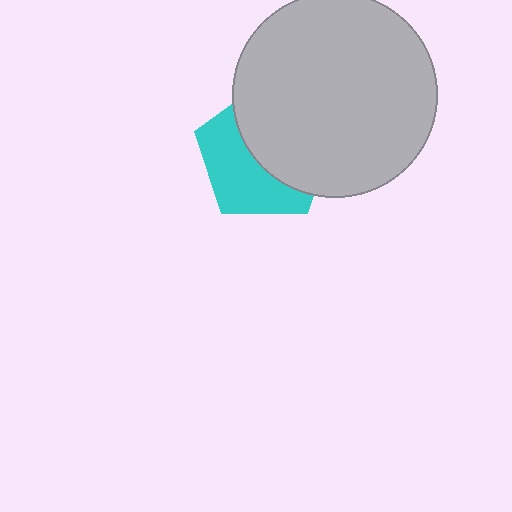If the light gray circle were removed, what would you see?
You would see the complete cyan pentagon.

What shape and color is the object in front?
The object in front is a light gray circle.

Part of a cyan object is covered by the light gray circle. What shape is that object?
It is a pentagon.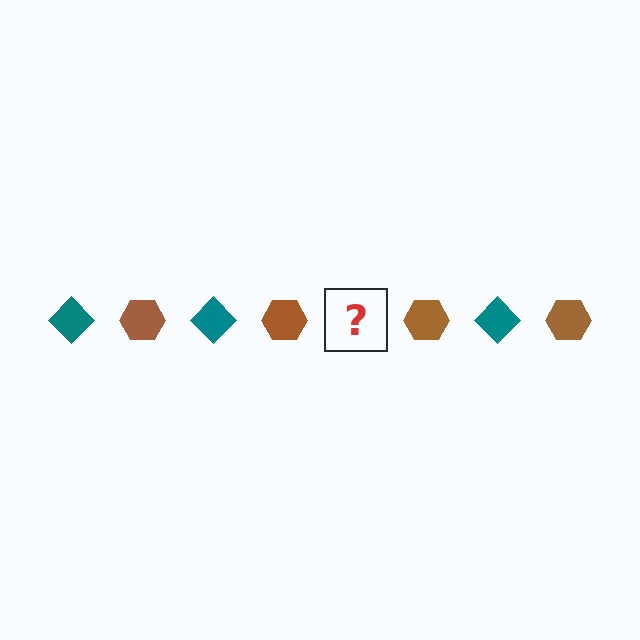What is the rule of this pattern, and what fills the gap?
The rule is that the pattern alternates between teal diamond and brown hexagon. The gap should be filled with a teal diamond.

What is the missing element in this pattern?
The missing element is a teal diamond.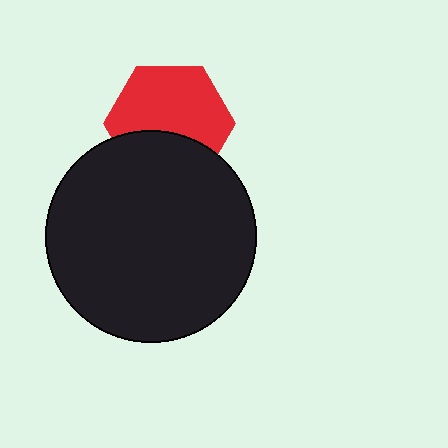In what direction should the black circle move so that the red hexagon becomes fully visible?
The black circle should move down. That is the shortest direction to clear the overlap and leave the red hexagon fully visible.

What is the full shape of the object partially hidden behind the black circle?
The partially hidden object is a red hexagon.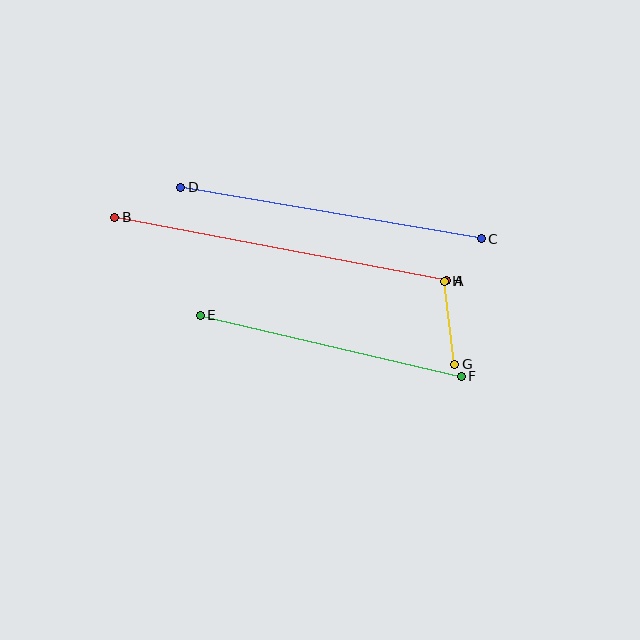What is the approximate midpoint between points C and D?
The midpoint is at approximately (331, 213) pixels.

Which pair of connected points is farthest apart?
Points A and B are farthest apart.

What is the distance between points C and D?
The distance is approximately 305 pixels.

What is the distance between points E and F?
The distance is approximately 268 pixels.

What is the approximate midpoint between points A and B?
The midpoint is at approximately (281, 249) pixels.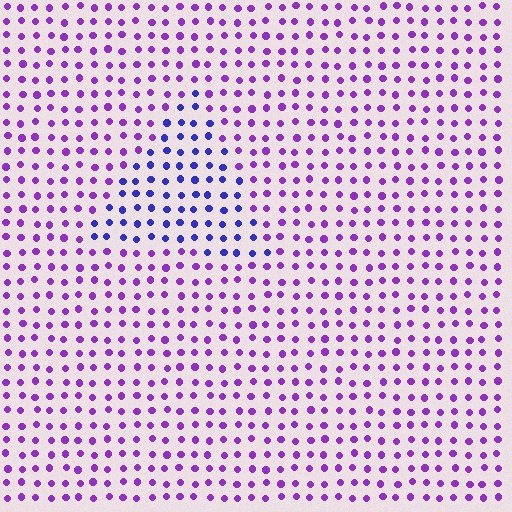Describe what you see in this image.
The image is filled with small purple elements in a uniform arrangement. A triangle-shaped region is visible where the elements are tinted to a slightly different hue, forming a subtle color boundary.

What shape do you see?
I see a triangle.